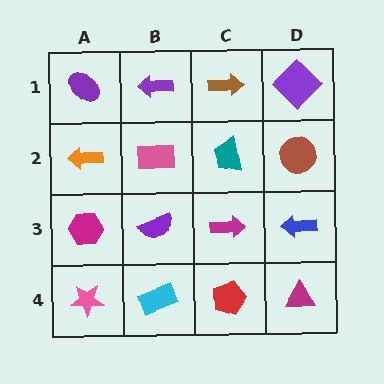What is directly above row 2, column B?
A purple arrow.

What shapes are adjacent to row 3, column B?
A pink rectangle (row 2, column B), a cyan rectangle (row 4, column B), a magenta hexagon (row 3, column A), a magenta arrow (row 3, column C).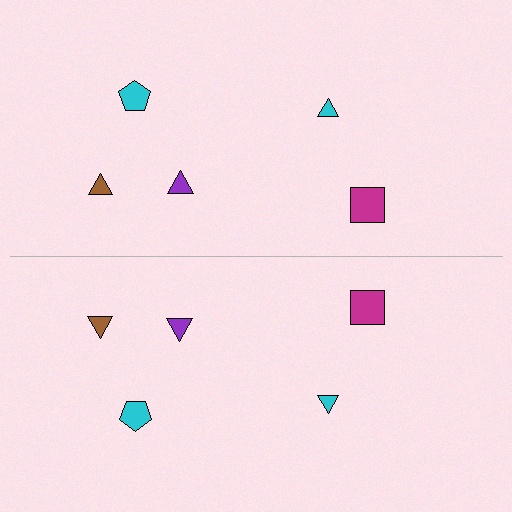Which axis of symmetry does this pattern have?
The pattern has a horizontal axis of symmetry running through the center of the image.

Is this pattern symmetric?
Yes, this pattern has bilateral (reflection) symmetry.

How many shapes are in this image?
There are 10 shapes in this image.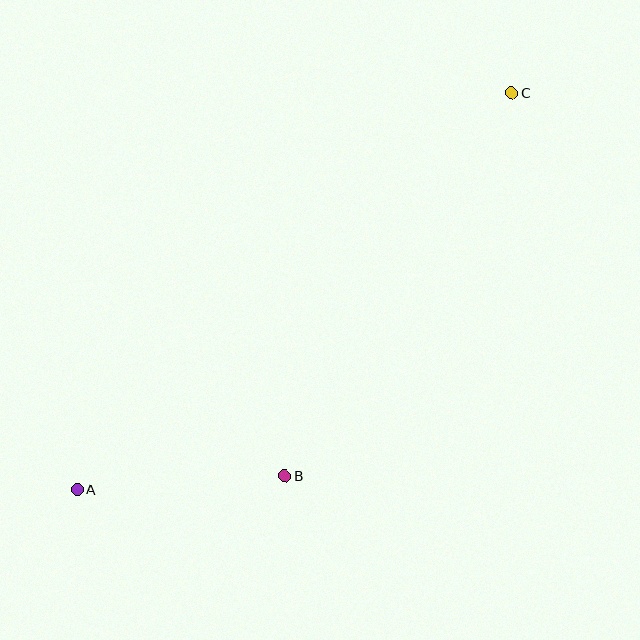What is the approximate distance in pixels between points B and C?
The distance between B and C is approximately 445 pixels.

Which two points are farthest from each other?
Points A and C are farthest from each other.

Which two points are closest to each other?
Points A and B are closest to each other.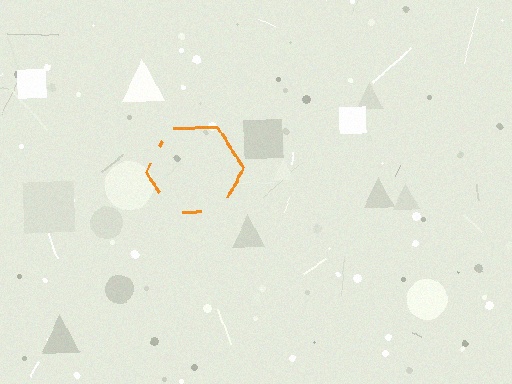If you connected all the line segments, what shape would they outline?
They would outline a hexagon.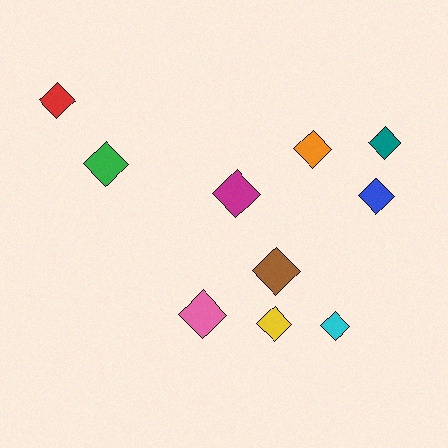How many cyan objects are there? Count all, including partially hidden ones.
There is 1 cyan object.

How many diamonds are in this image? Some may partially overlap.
There are 10 diamonds.